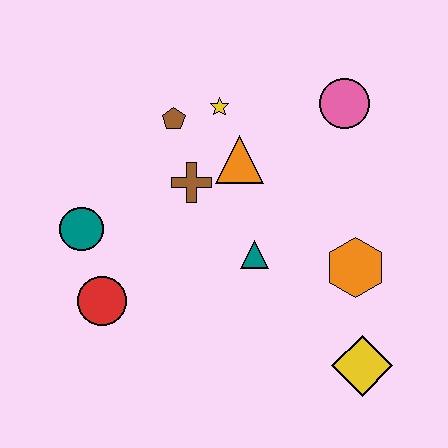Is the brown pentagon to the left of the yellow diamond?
Yes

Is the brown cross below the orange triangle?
Yes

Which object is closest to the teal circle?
The red circle is closest to the teal circle.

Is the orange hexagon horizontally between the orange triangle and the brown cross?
No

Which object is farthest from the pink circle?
The red circle is farthest from the pink circle.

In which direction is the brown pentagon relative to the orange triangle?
The brown pentagon is to the left of the orange triangle.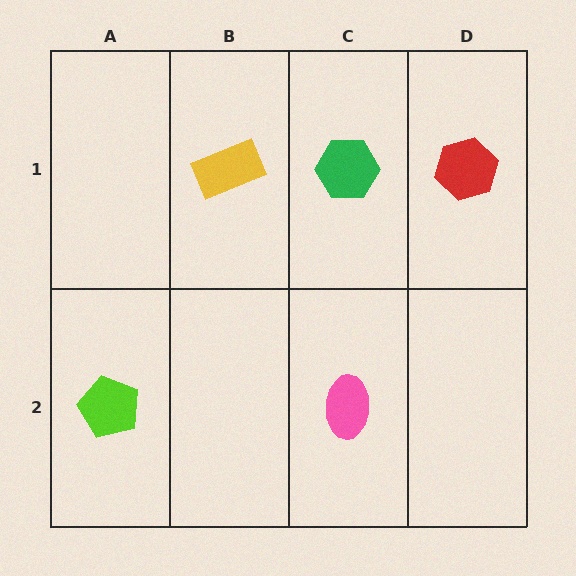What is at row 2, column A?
A lime pentagon.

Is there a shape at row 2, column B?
No, that cell is empty.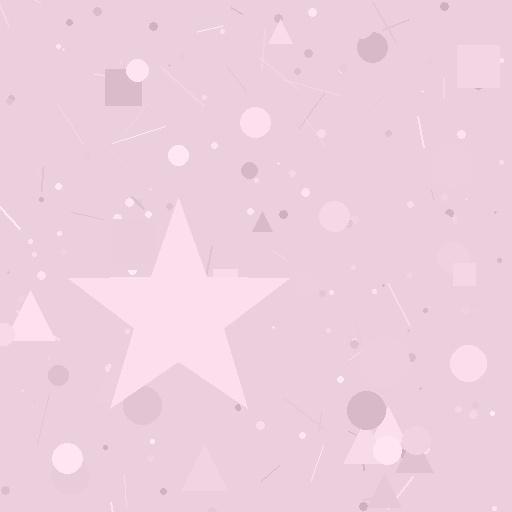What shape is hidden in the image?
A star is hidden in the image.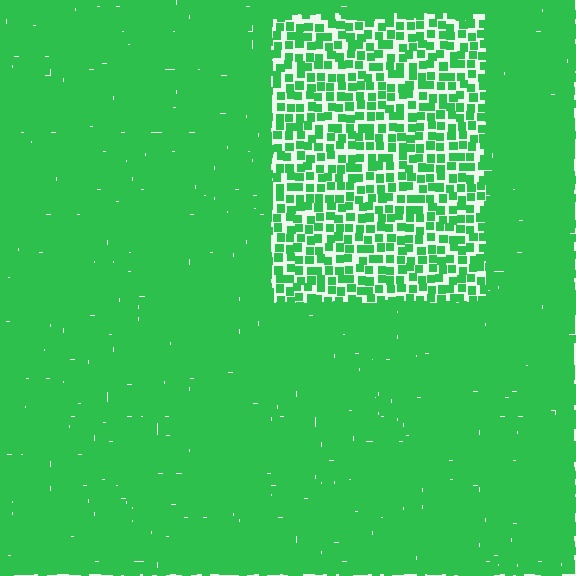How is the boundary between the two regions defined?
The boundary is defined by a change in element density (approximately 2.6x ratio). All elements are the same color, size, and shape.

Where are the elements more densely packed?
The elements are more densely packed outside the rectangle boundary.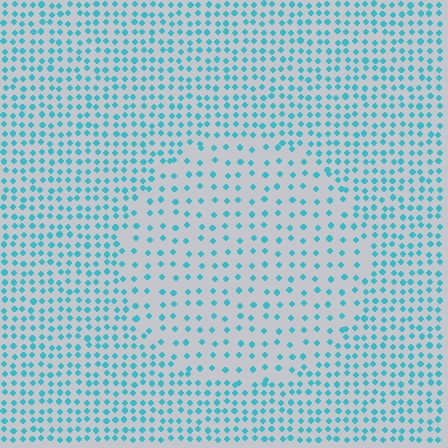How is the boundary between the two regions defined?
The boundary is defined by a change in element density (approximately 2.0x ratio). All elements are the same color, size, and shape.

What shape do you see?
I see a circle.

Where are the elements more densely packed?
The elements are more densely packed outside the circle boundary.